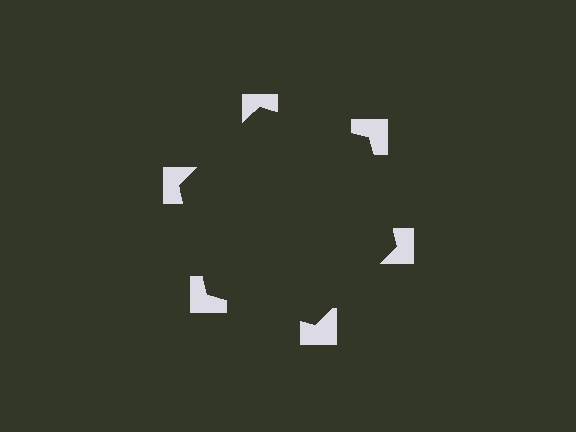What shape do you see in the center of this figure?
An illusory hexagon — its edges are inferred from the aligned wedge cuts in the notched squares, not physically drawn.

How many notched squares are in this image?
There are 6 — one at each vertex of the illusory hexagon.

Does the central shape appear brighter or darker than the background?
It typically appears slightly darker than the background, even though no actual brightness change is drawn.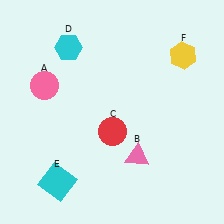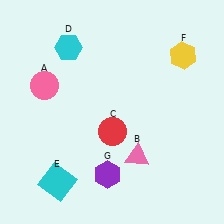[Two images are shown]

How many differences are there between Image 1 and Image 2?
There is 1 difference between the two images.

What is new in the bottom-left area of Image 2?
A purple hexagon (G) was added in the bottom-left area of Image 2.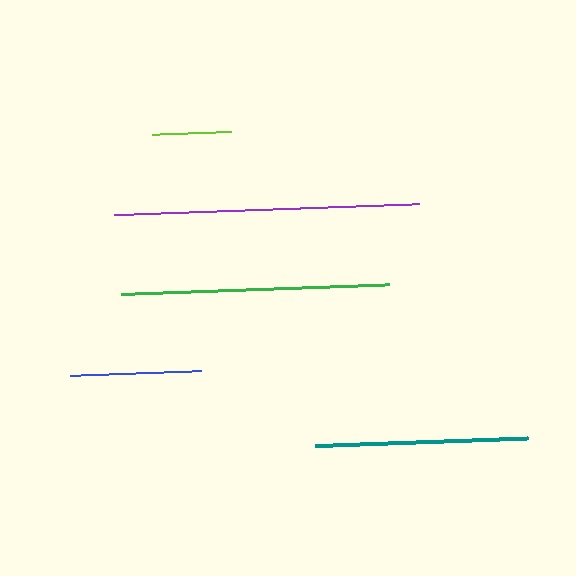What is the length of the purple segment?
The purple segment is approximately 304 pixels long.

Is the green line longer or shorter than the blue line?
The green line is longer than the blue line.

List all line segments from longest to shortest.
From longest to shortest: purple, green, teal, blue, lime.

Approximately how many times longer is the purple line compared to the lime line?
The purple line is approximately 3.9 times the length of the lime line.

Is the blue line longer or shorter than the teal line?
The teal line is longer than the blue line.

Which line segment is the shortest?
The lime line is the shortest at approximately 79 pixels.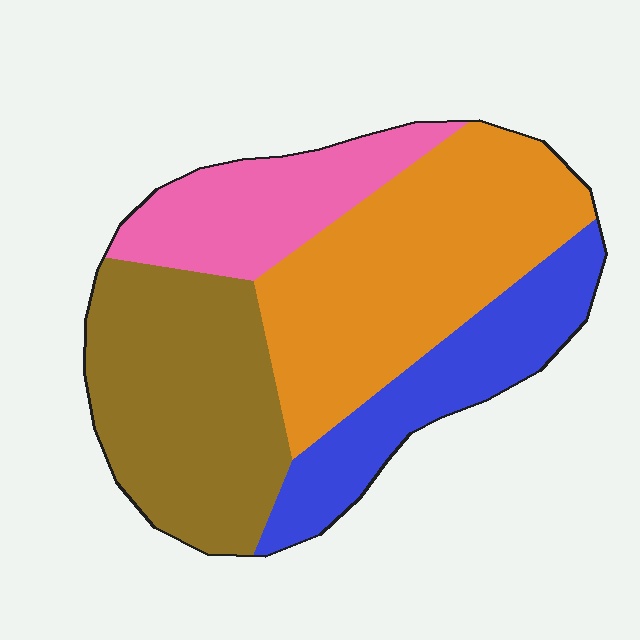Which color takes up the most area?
Orange, at roughly 35%.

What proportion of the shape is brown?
Brown takes up about one third (1/3) of the shape.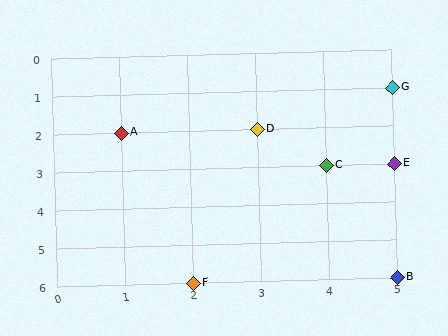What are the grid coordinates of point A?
Point A is at grid coordinates (1, 2).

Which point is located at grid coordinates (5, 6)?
Point B is at (5, 6).